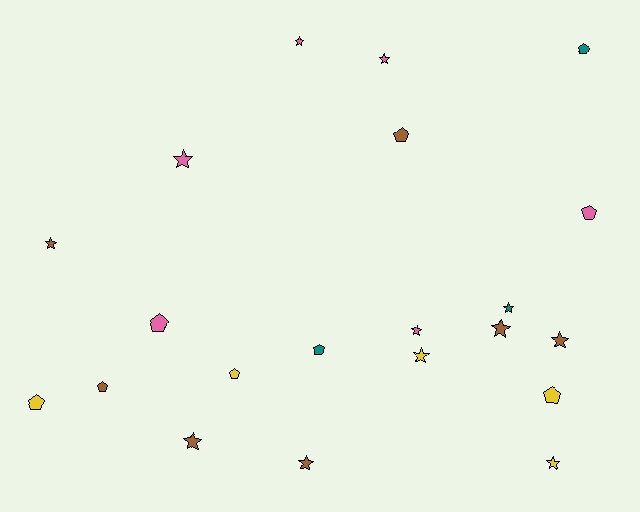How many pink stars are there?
There are 4 pink stars.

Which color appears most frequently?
Brown, with 7 objects.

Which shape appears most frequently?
Star, with 12 objects.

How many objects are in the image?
There are 21 objects.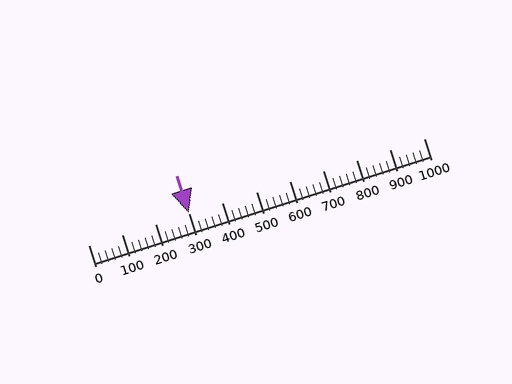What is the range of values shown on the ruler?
The ruler shows values from 0 to 1000.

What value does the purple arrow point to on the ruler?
The purple arrow points to approximately 300.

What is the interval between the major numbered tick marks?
The major tick marks are spaced 100 units apart.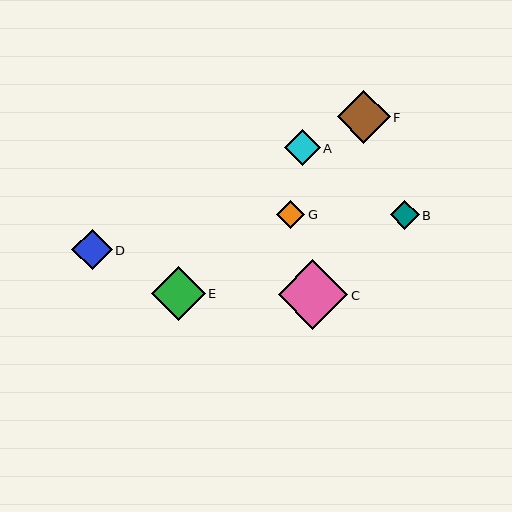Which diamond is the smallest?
Diamond G is the smallest with a size of approximately 28 pixels.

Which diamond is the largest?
Diamond C is the largest with a size of approximately 70 pixels.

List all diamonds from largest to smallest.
From largest to smallest: C, E, F, D, A, B, G.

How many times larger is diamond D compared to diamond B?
Diamond D is approximately 1.4 times the size of diamond B.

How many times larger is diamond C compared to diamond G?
Diamond C is approximately 2.5 times the size of diamond G.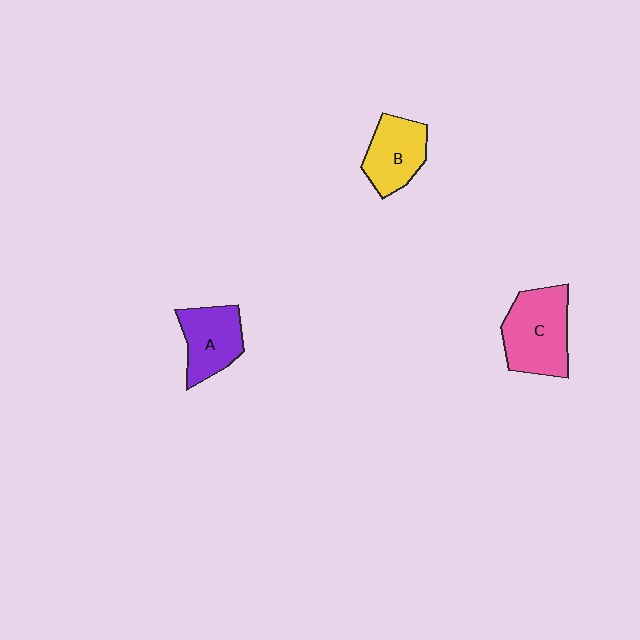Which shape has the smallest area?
Shape B (yellow).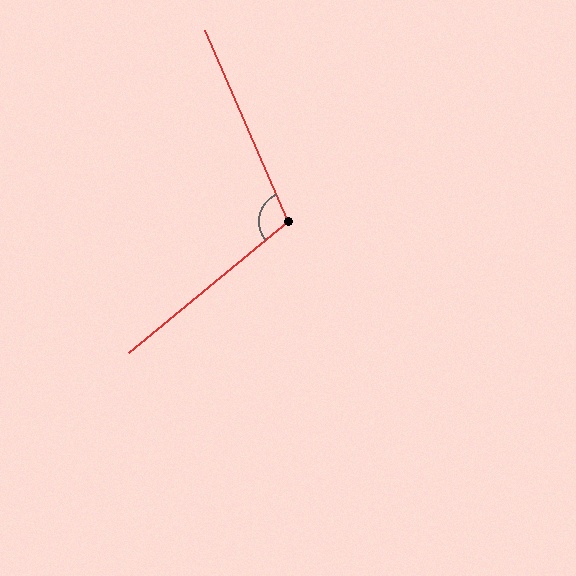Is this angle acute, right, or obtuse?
It is obtuse.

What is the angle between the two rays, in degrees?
Approximately 106 degrees.